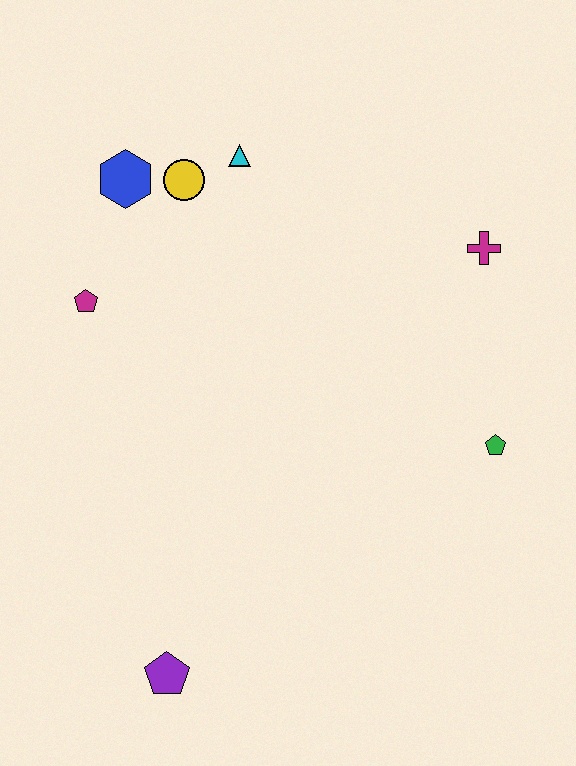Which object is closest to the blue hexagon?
The yellow circle is closest to the blue hexagon.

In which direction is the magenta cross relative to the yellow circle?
The magenta cross is to the right of the yellow circle.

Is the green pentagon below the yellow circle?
Yes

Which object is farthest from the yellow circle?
The purple pentagon is farthest from the yellow circle.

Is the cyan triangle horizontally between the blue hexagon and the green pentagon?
Yes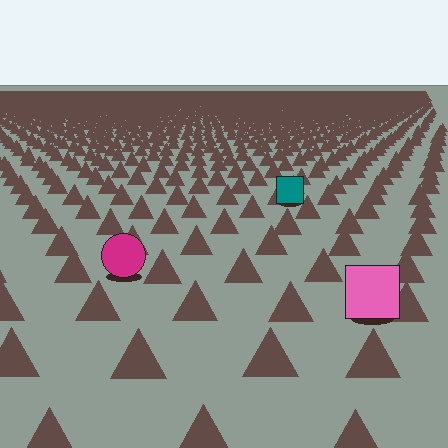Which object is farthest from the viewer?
The teal square is farthest from the viewer. It appears smaller and the ground texture around it is denser.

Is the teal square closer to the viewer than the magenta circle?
No. The magenta circle is closer — you can tell from the texture gradient: the ground texture is coarser near it.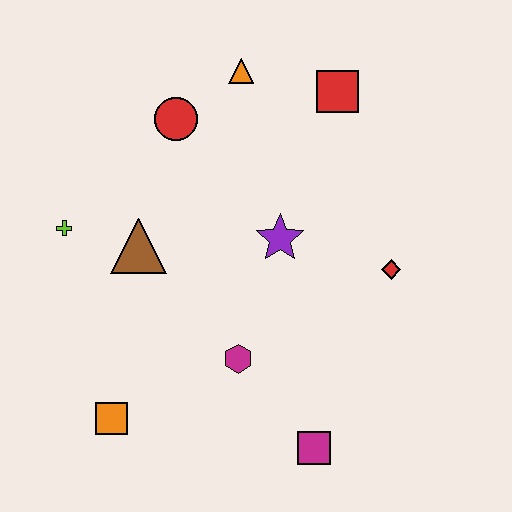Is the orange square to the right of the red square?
No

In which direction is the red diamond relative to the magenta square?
The red diamond is above the magenta square.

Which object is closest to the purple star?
The red diamond is closest to the purple star.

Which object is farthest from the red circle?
The magenta square is farthest from the red circle.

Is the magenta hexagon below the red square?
Yes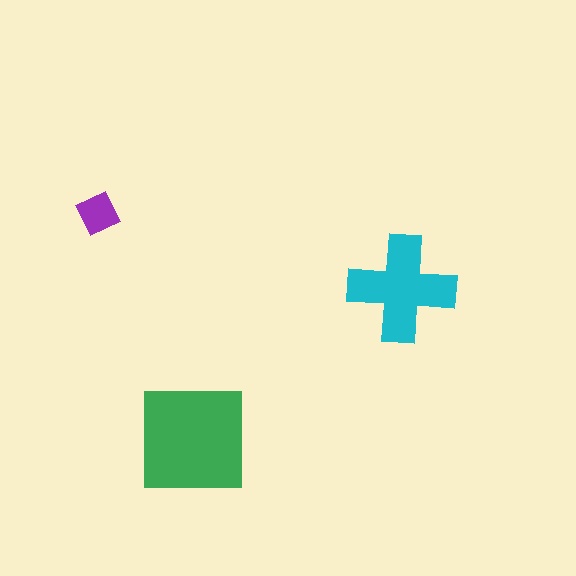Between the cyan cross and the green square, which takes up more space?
The green square.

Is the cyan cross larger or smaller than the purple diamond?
Larger.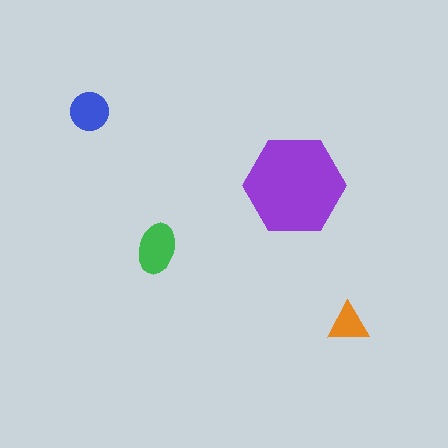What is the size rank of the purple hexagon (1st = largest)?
1st.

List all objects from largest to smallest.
The purple hexagon, the green ellipse, the blue circle, the orange triangle.